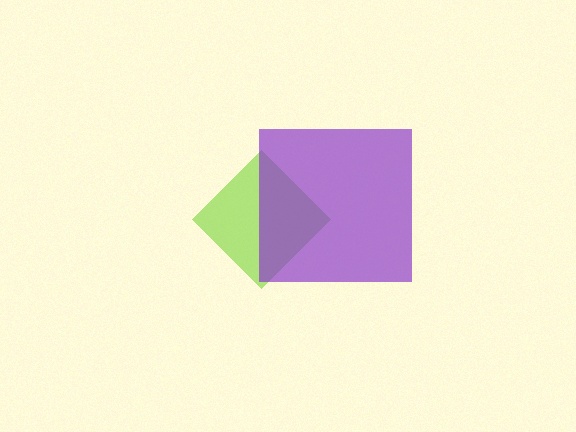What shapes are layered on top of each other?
The layered shapes are: a lime diamond, a purple square.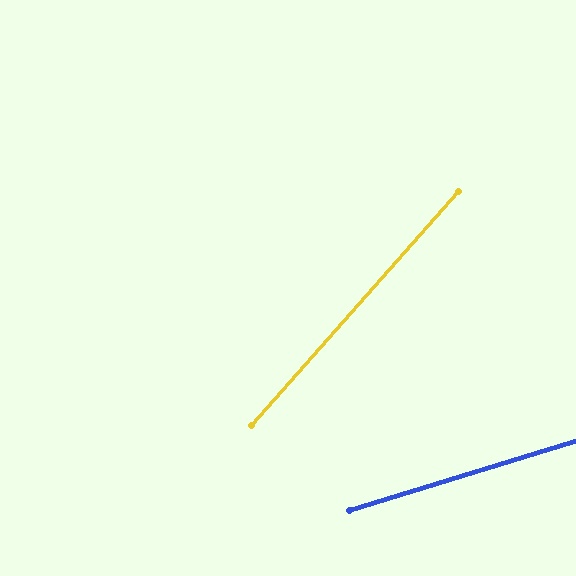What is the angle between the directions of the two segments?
Approximately 31 degrees.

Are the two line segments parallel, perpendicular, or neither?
Neither parallel nor perpendicular — they differ by about 31°.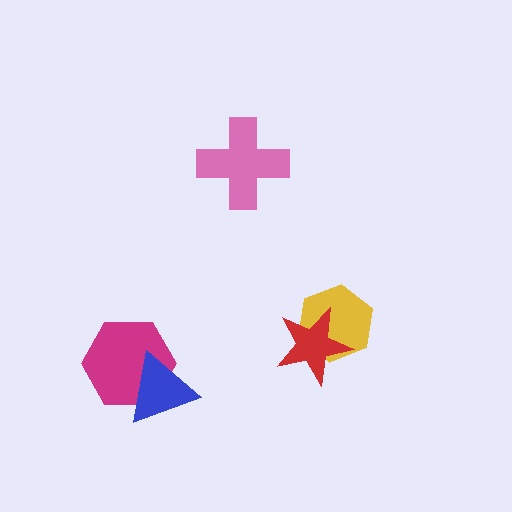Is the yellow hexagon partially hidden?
Yes, it is partially covered by another shape.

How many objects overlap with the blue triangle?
1 object overlaps with the blue triangle.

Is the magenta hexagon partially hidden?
Yes, it is partially covered by another shape.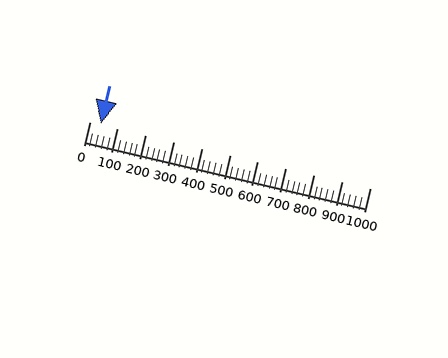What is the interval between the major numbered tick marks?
The major tick marks are spaced 100 units apart.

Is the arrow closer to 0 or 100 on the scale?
The arrow is closer to 0.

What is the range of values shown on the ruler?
The ruler shows values from 0 to 1000.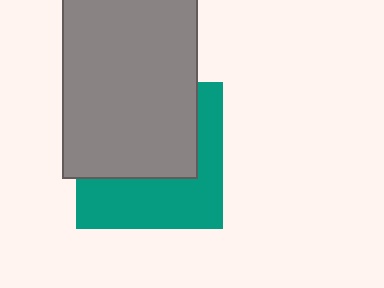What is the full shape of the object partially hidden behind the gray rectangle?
The partially hidden object is a teal square.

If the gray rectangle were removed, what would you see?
You would see the complete teal square.